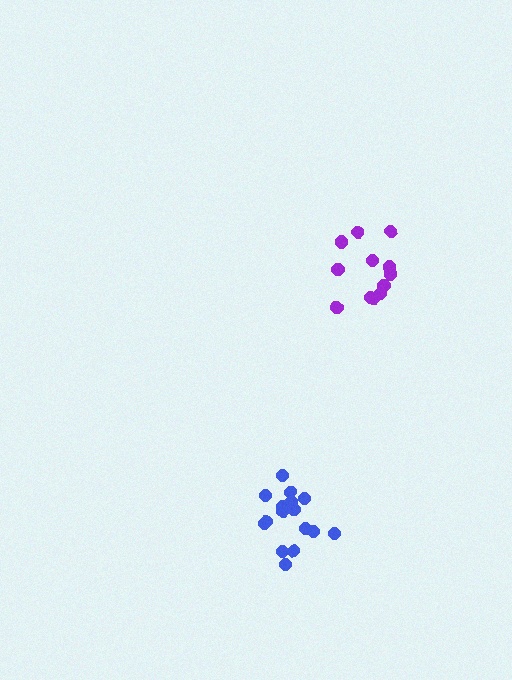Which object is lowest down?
The blue cluster is bottommost.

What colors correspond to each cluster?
The clusters are colored: purple, blue.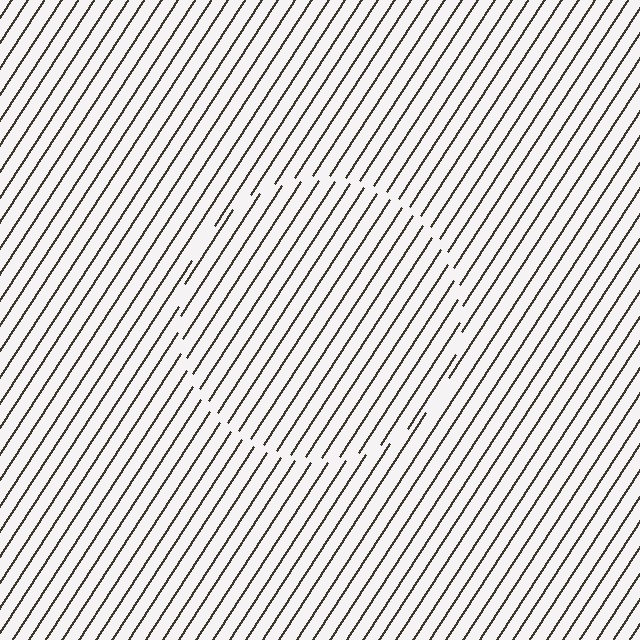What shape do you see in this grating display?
An illusory circle. The interior of the shape contains the same grating, shifted by half a period — the contour is defined by the phase discontinuity where line-ends from the inner and outer gratings abut.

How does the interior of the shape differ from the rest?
The interior of the shape contains the same grating, shifted by half a period — the contour is defined by the phase discontinuity where line-ends from the inner and outer gratings abut.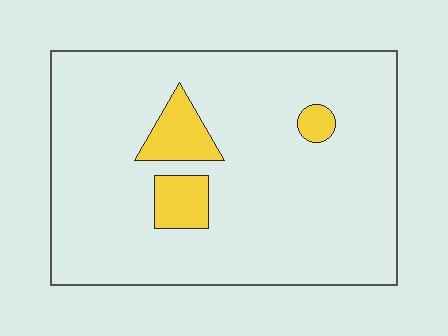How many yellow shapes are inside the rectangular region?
3.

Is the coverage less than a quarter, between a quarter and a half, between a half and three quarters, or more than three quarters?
Less than a quarter.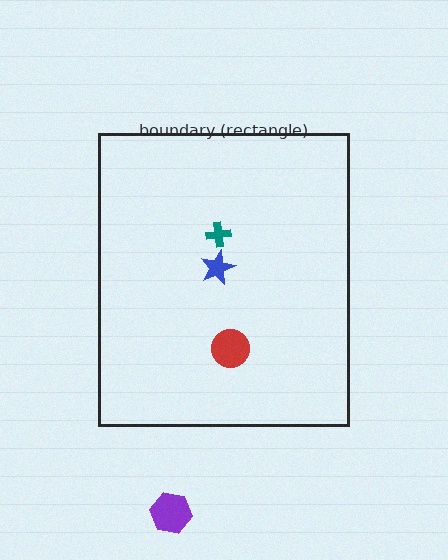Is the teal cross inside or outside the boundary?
Inside.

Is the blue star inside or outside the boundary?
Inside.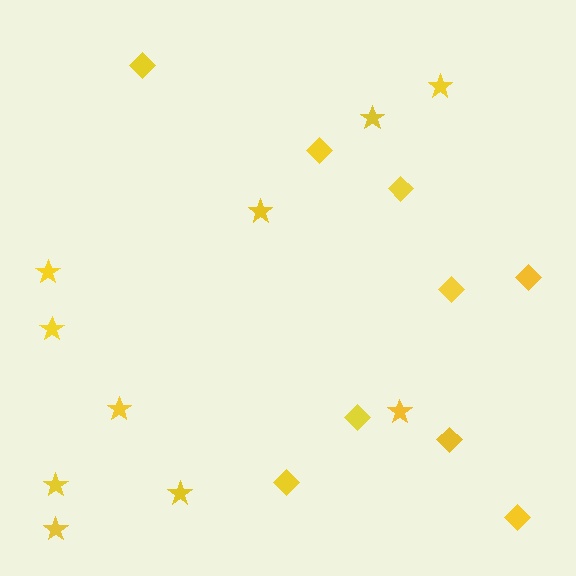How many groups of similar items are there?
There are 2 groups: one group of diamonds (9) and one group of stars (10).